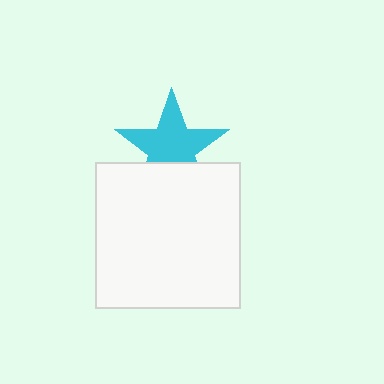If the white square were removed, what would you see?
You would see the complete cyan star.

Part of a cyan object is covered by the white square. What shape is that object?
It is a star.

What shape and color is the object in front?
The object in front is a white square.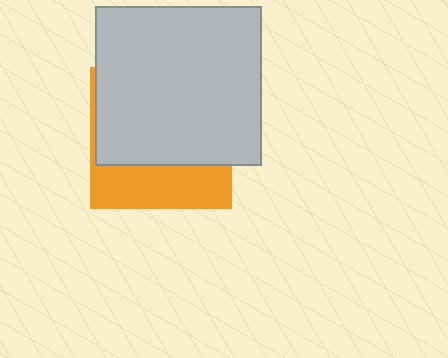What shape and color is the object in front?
The object in front is a light gray rectangle.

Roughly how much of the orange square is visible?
A small part of it is visible (roughly 34%).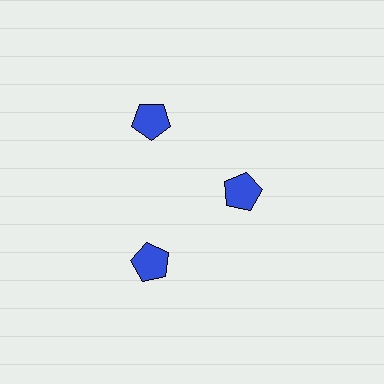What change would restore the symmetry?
The symmetry would be restored by moving it outward, back onto the ring so that all 3 pentagons sit at equal angles and equal distance from the center.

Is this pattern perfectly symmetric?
No. The 3 blue pentagons are arranged in a ring, but one element near the 3 o'clock position is pulled inward toward the center, breaking the 3-fold rotational symmetry.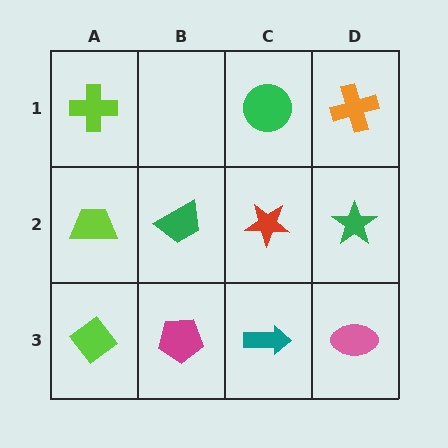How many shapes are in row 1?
3 shapes.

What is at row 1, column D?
An orange cross.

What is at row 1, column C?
A green circle.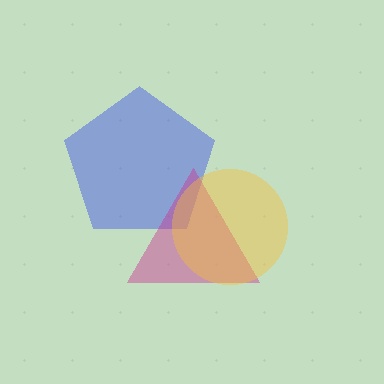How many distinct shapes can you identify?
There are 3 distinct shapes: a blue pentagon, a magenta triangle, a yellow circle.